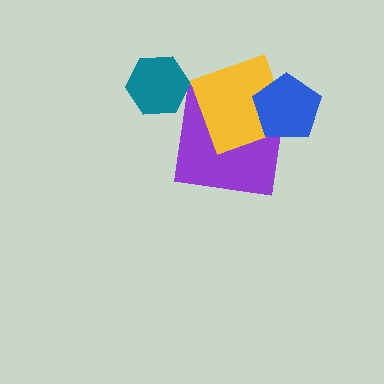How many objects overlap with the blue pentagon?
2 objects overlap with the blue pentagon.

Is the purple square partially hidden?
Yes, it is partially covered by another shape.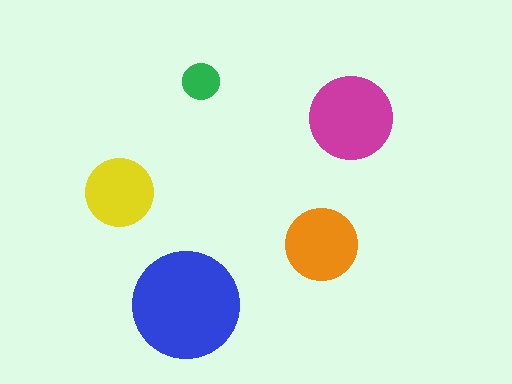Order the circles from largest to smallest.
the blue one, the magenta one, the orange one, the yellow one, the green one.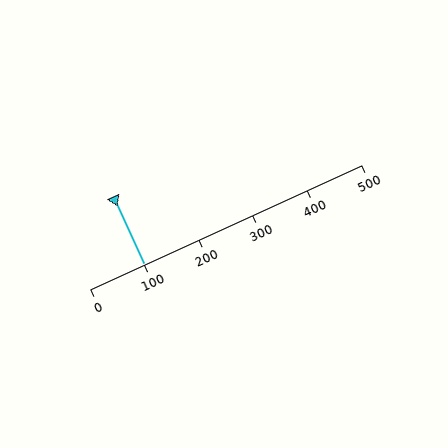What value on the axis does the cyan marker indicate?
The marker indicates approximately 100.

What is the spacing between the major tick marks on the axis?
The major ticks are spaced 100 apart.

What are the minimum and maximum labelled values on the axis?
The axis runs from 0 to 500.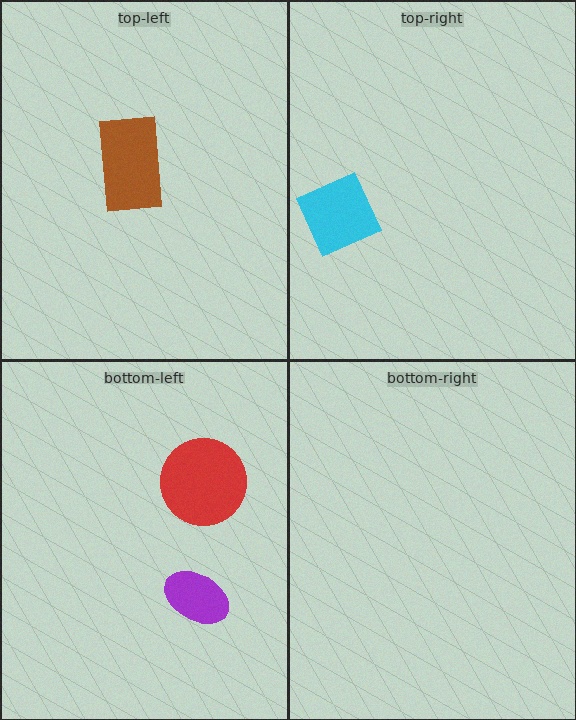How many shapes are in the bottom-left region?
2.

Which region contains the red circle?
The bottom-left region.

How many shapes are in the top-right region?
1.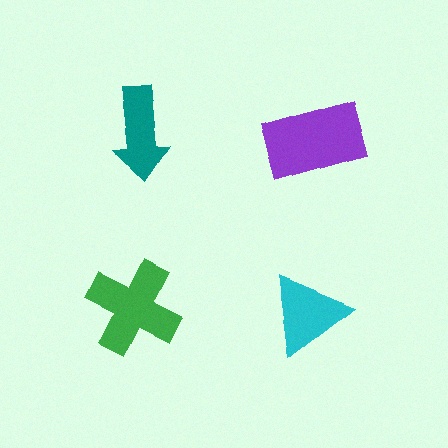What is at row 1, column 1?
A teal arrow.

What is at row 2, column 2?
A cyan triangle.